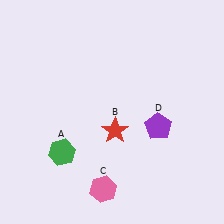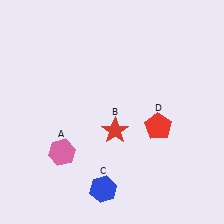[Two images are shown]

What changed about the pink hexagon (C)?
In Image 1, C is pink. In Image 2, it changed to blue.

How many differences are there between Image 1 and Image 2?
There are 3 differences between the two images.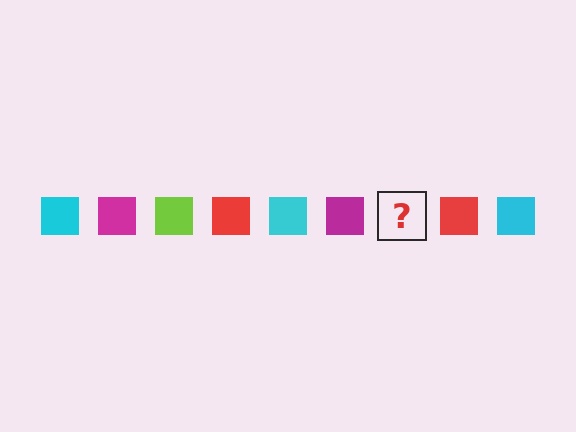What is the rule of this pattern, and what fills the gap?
The rule is that the pattern cycles through cyan, magenta, lime, red squares. The gap should be filled with a lime square.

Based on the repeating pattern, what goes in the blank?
The blank should be a lime square.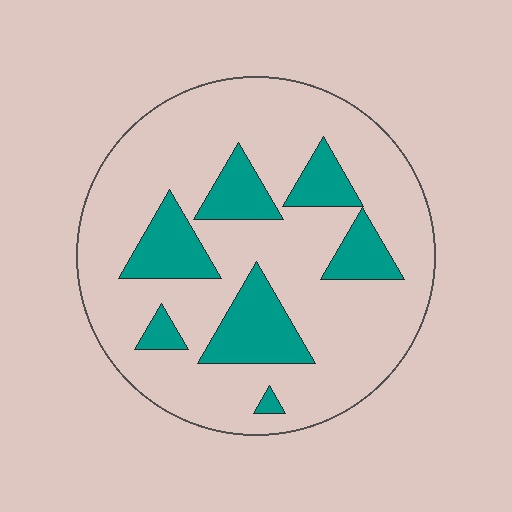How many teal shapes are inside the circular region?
7.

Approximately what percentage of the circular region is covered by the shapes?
Approximately 20%.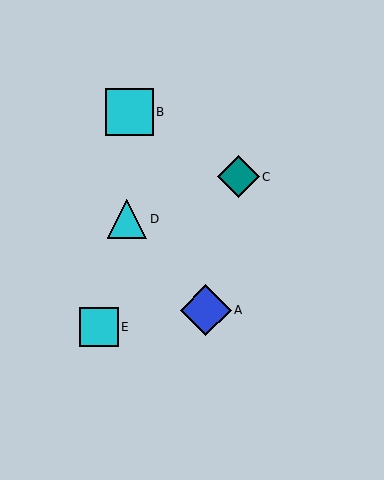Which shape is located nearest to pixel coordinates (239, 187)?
The teal diamond (labeled C) at (238, 177) is nearest to that location.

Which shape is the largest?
The blue diamond (labeled A) is the largest.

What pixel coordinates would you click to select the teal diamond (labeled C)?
Click at (238, 177) to select the teal diamond C.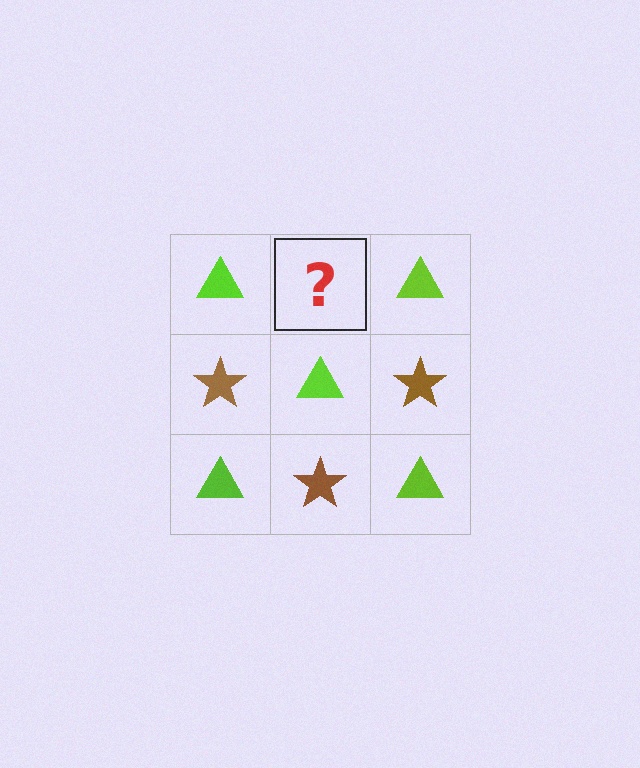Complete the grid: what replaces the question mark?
The question mark should be replaced with a brown star.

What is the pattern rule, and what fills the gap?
The rule is that it alternates lime triangle and brown star in a checkerboard pattern. The gap should be filled with a brown star.